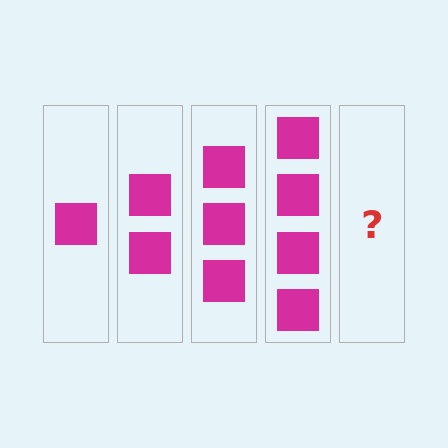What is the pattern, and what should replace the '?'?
The pattern is that each step adds one more square. The '?' should be 5 squares.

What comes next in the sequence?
The next element should be 5 squares.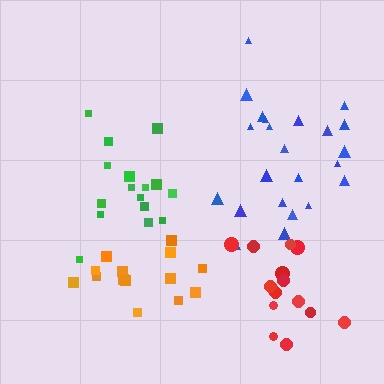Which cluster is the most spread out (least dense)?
Blue.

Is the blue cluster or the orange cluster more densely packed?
Orange.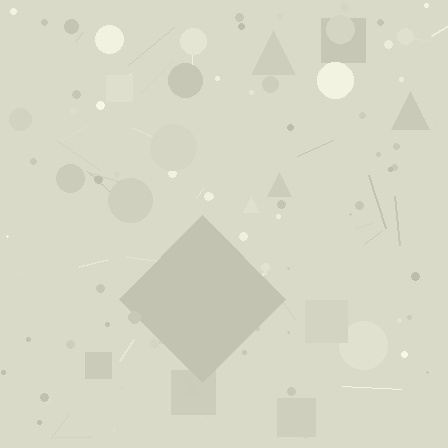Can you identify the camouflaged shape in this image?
The camouflaged shape is a diamond.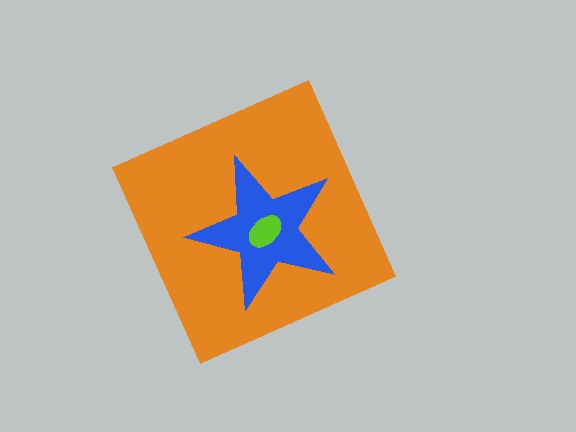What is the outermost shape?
The orange diamond.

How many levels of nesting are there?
3.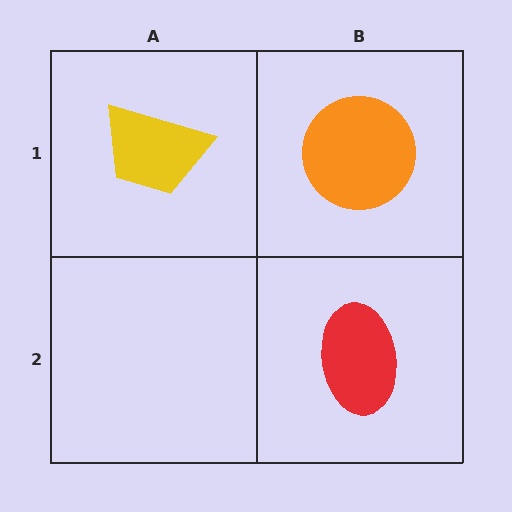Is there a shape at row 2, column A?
No, that cell is empty.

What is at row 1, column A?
A yellow trapezoid.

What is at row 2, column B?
A red ellipse.